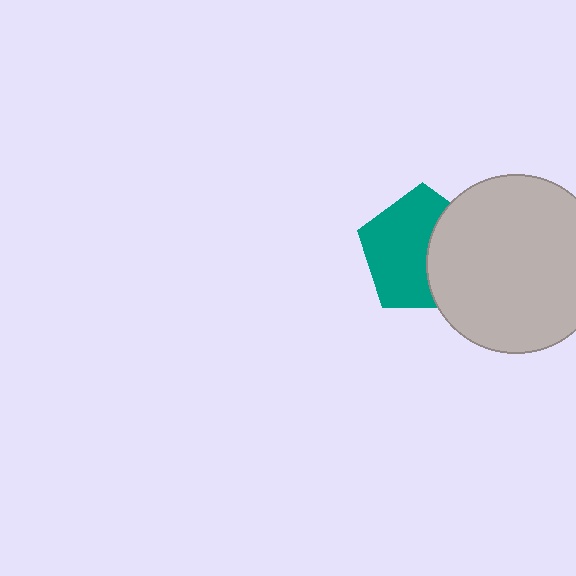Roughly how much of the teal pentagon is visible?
About half of it is visible (roughly 61%).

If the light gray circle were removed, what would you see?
You would see the complete teal pentagon.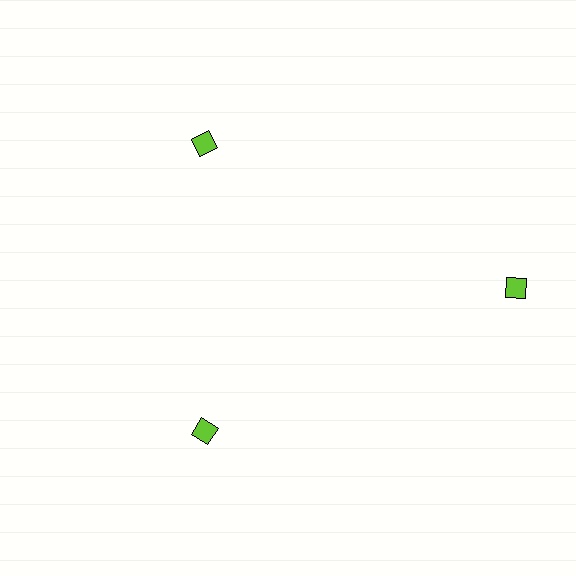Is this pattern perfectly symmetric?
No. The 3 lime diamonds are arranged in a ring, but one element near the 3 o'clock position is pushed outward from the center, breaking the 3-fold rotational symmetry.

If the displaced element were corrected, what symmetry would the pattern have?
It would have 3-fold rotational symmetry — the pattern would map onto itself every 120 degrees.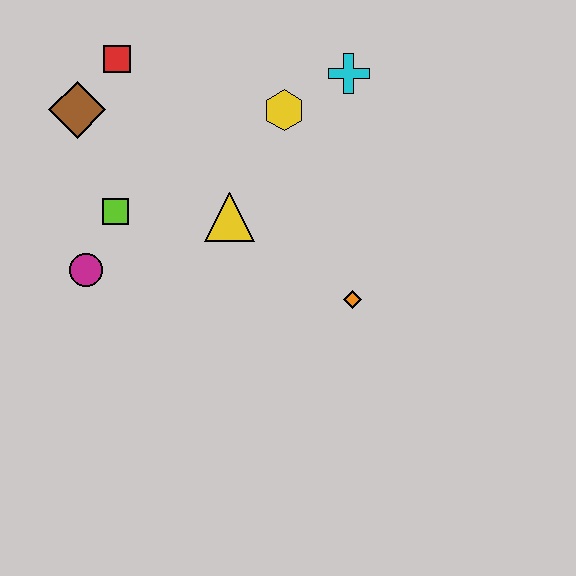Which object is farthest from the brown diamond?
The orange diamond is farthest from the brown diamond.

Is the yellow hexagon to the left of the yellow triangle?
No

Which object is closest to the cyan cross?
The yellow hexagon is closest to the cyan cross.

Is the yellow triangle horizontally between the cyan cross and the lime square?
Yes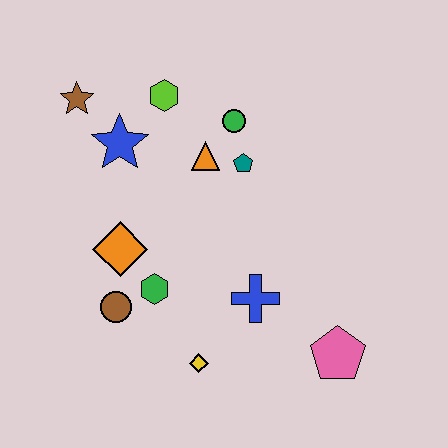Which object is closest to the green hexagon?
The brown circle is closest to the green hexagon.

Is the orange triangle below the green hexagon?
No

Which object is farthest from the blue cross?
The brown star is farthest from the blue cross.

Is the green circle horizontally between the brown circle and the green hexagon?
No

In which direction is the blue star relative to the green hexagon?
The blue star is above the green hexagon.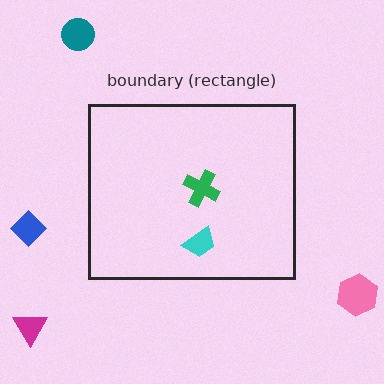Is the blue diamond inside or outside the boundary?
Outside.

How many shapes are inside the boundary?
2 inside, 4 outside.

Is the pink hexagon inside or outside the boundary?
Outside.